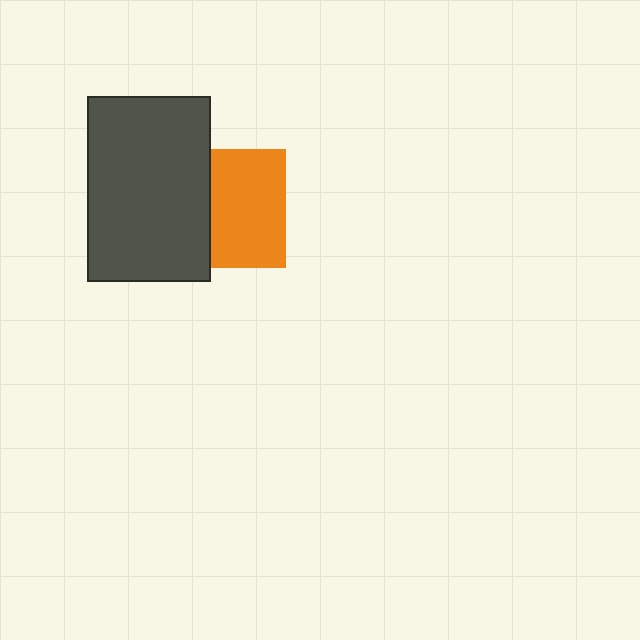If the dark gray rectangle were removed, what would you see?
You would see the complete orange square.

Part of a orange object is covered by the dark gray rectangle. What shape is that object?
It is a square.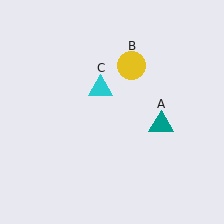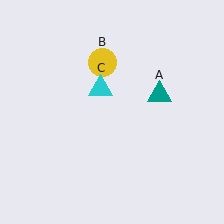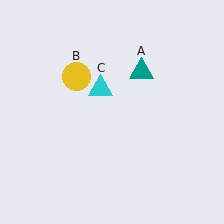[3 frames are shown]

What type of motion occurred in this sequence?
The teal triangle (object A), yellow circle (object B) rotated counterclockwise around the center of the scene.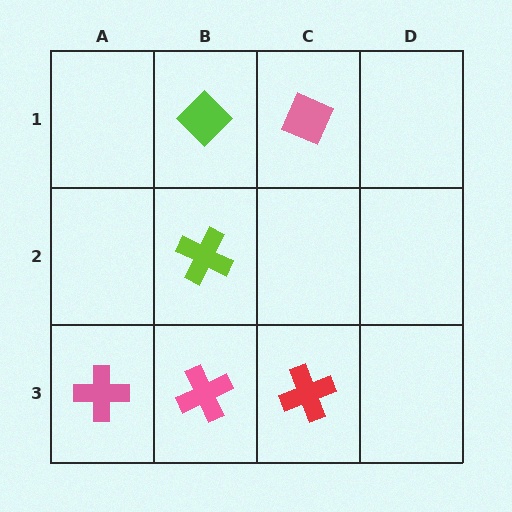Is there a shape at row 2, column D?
No, that cell is empty.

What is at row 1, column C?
A pink diamond.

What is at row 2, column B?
A lime cross.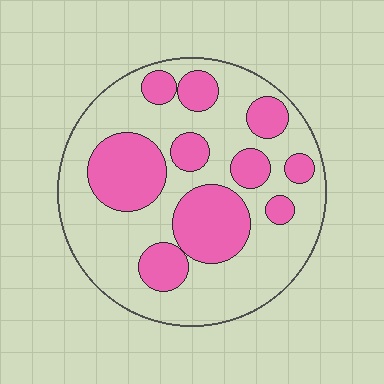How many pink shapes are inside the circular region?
10.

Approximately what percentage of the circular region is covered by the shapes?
Approximately 35%.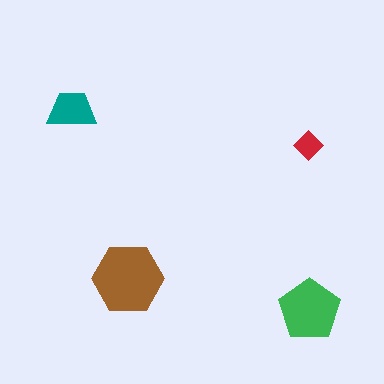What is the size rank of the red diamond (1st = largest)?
4th.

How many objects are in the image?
There are 4 objects in the image.